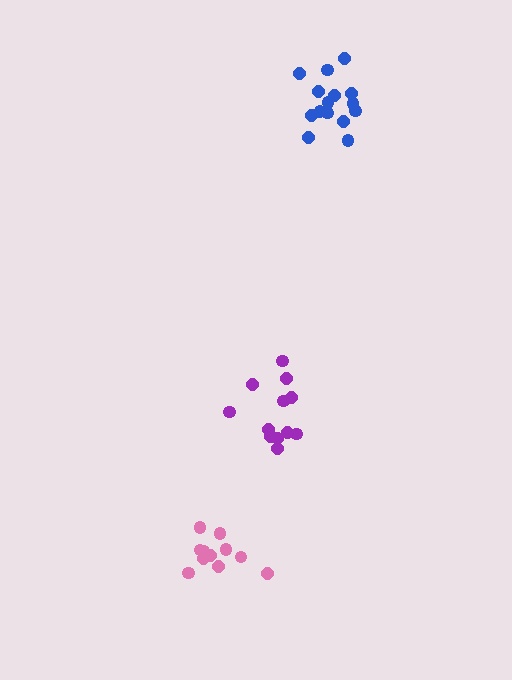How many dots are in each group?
Group 1: 11 dots, Group 2: 12 dots, Group 3: 15 dots (38 total).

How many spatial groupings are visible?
There are 3 spatial groupings.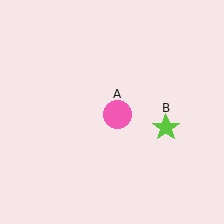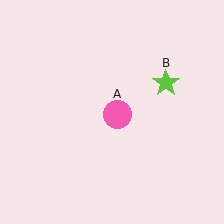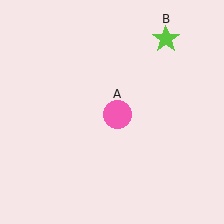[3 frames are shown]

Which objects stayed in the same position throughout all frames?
Pink circle (object A) remained stationary.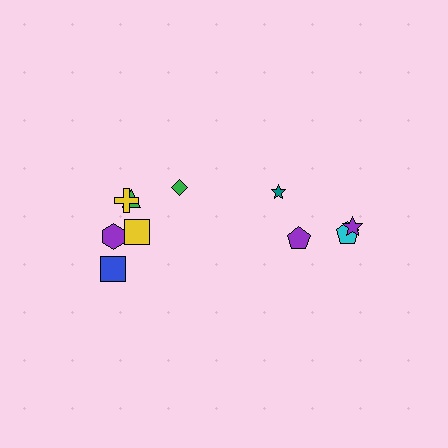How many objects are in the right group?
There are 4 objects.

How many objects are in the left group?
There are 6 objects.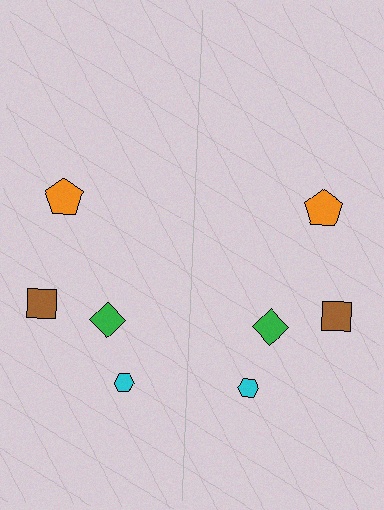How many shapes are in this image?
There are 8 shapes in this image.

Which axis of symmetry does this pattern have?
The pattern has a vertical axis of symmetry running through the center of the image.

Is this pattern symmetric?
Yes, this pattern has bilateral (reflection) symmetry.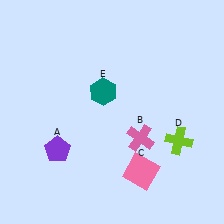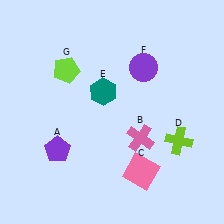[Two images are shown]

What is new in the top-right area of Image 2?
A purple circle (F) was added in the top-right area of Image 2.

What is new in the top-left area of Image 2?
A lime pentagon (G) was added in the top-left area of Image 2.